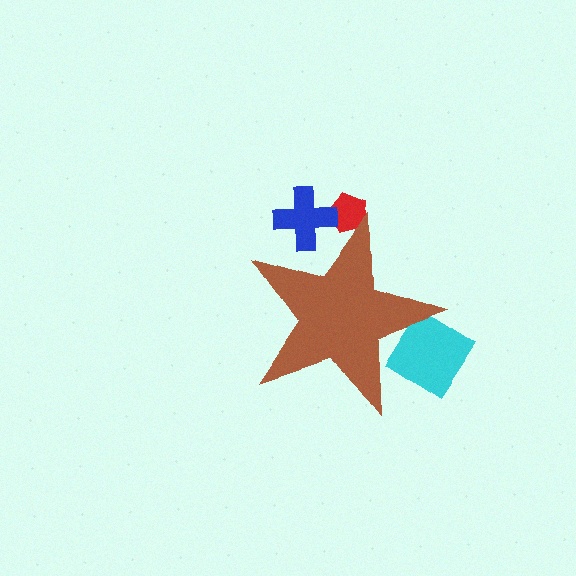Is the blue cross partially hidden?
Yes, the blue cross is partially hidden behind the brown star.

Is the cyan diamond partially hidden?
Yes, the cyan diamond is partially hidden behind the brown star.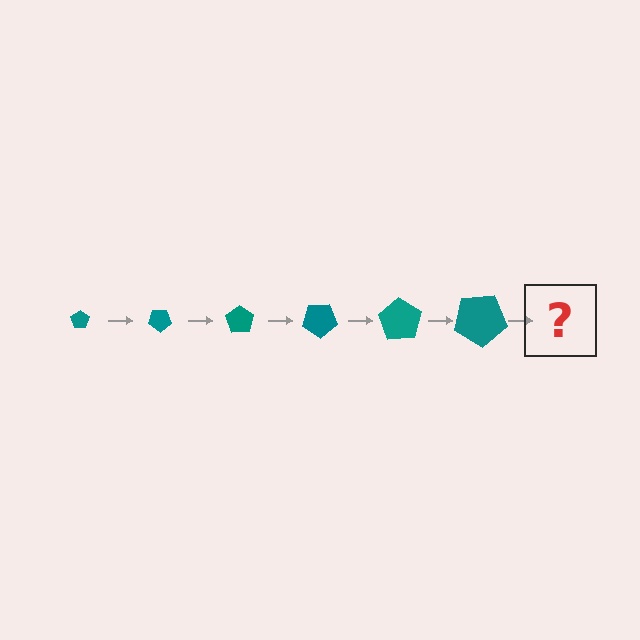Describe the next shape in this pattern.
It should be a pentagon, larger than the previous one and rotated 210 degrees from the start.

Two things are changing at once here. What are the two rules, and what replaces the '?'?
The two rules are that the pentagon grows larger each step and it rotates 35 degrees each step. The '?' should be a pentagon, larger than the previous one and rotated 210 degrees from the start.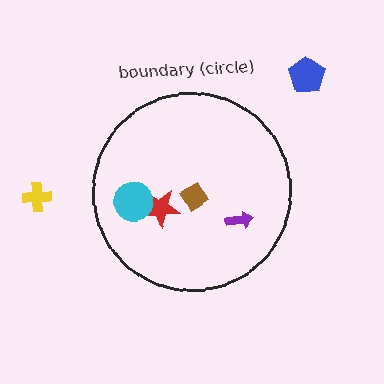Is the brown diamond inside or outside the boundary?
Inside.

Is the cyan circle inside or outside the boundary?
Inside.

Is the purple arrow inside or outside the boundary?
Inside.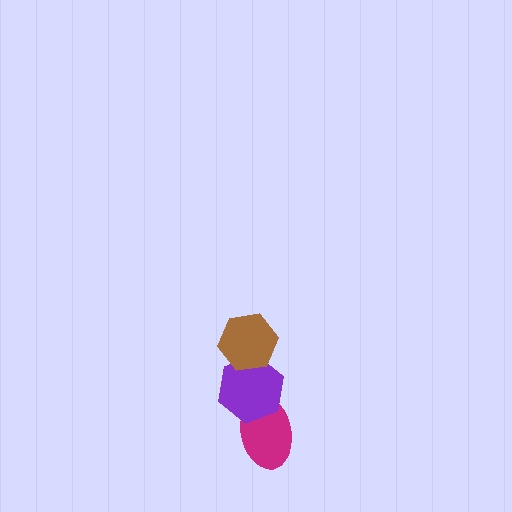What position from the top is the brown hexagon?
The brown hexagon is 1st from the top.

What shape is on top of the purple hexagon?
The brown hexagon is on top of the purple hexagon.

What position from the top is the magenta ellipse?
The magenta ellipse is 3rd from the top.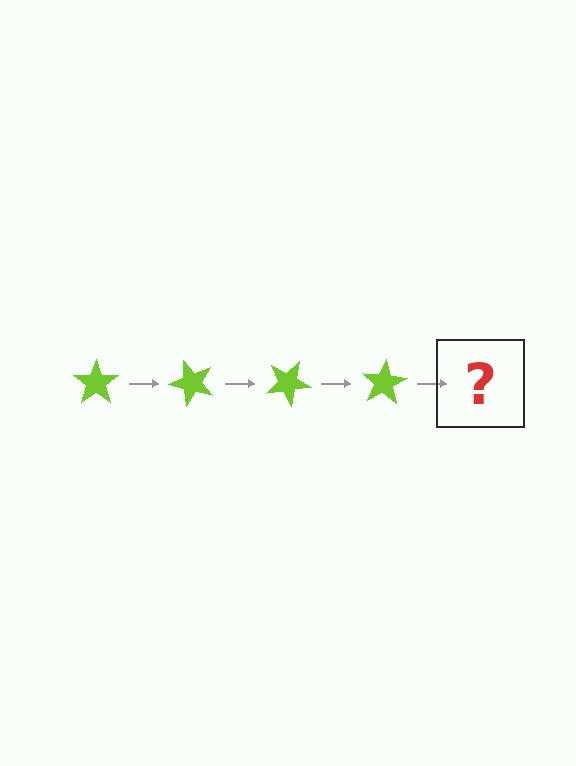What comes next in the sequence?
The next element should be a lime star rotated 200 degrees.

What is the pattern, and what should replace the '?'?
The pattern is that the star rotates 50 degrees each step. The '?' should be a lime star rotated 200 degrees.